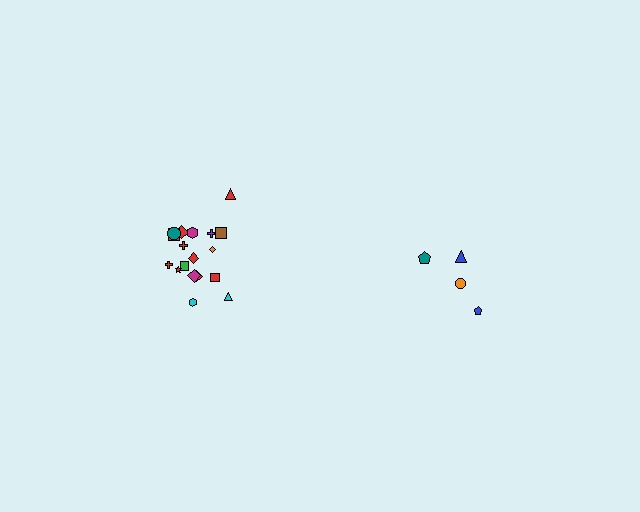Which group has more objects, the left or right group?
The left group.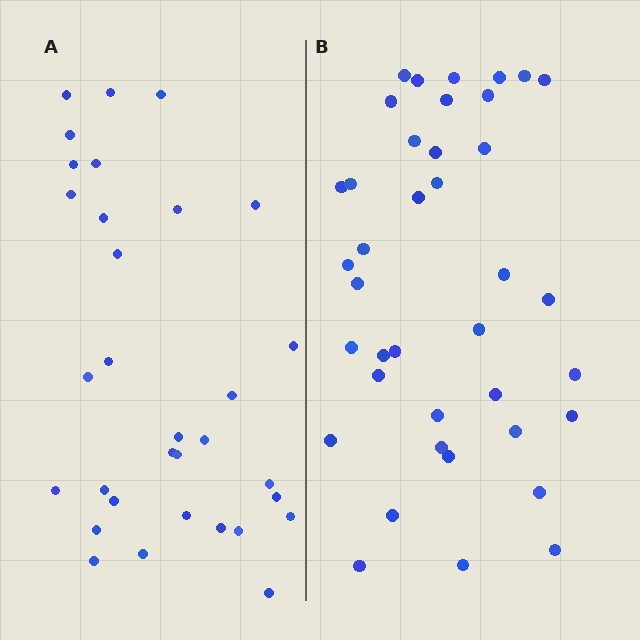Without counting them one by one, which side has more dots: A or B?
Region B (the right region) has more dots.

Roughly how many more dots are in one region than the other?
Region B has roughly 8 or so more dots than region A.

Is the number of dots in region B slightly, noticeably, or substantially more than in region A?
Region B has only slightly more — the two regions are fairly close. The ratio is roughly 1.2 to 1.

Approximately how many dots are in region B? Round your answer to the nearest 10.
About 40 dots. (The exact count is 39, which rounds to 40.)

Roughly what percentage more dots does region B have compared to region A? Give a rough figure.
About 20% more.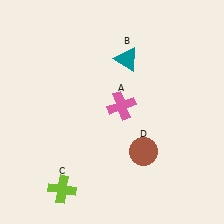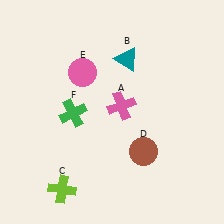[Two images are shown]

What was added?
A pink circle (E), a green cross (F) were added in Image 2.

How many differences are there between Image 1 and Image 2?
There are 2 differences between the two images.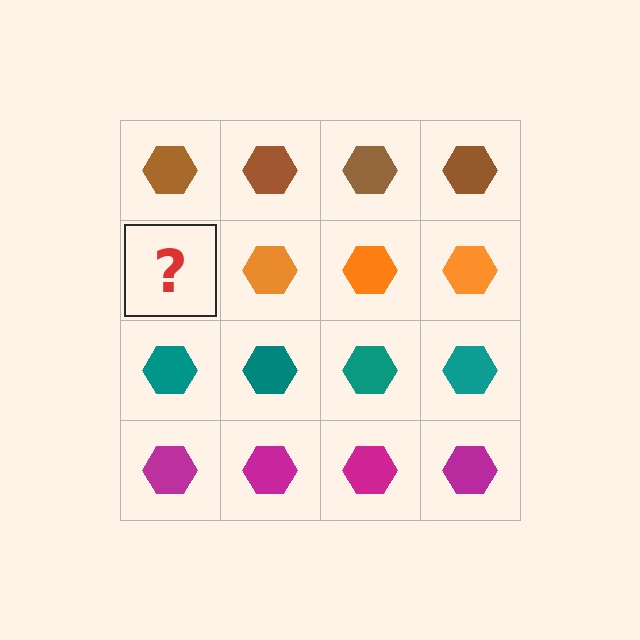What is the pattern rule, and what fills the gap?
The rule is that each row has a consistent color. The gap should be filled with an orange hexagon.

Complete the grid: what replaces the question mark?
The question mark should be replaced with an orange hexagon.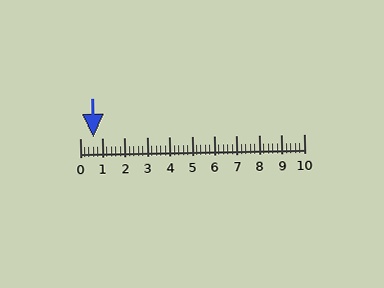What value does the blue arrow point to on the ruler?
The blue arrow points to approximately 0.6.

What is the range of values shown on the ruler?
The ruler shows values from 0 to 10.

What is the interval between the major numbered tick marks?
The major tick marks are spaced 1 units apart.